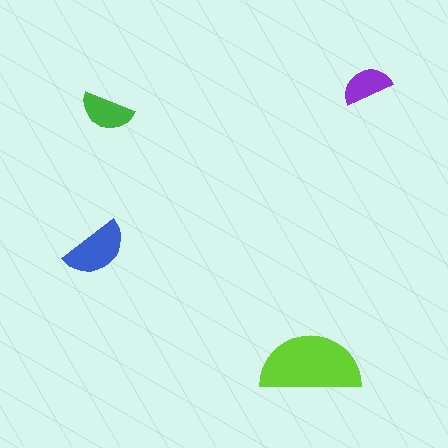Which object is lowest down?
The lime semicircle is bottommost.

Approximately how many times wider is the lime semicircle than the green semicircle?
About 2 times wider.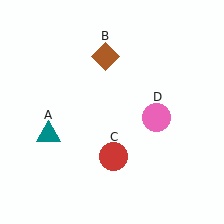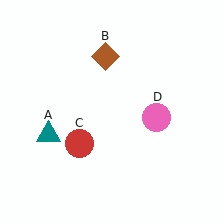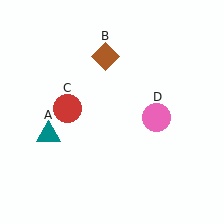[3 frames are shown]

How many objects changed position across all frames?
1 object changed position: red circle (object C).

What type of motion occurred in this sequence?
The red circle (object C) rotated clockwise around the center of the scene.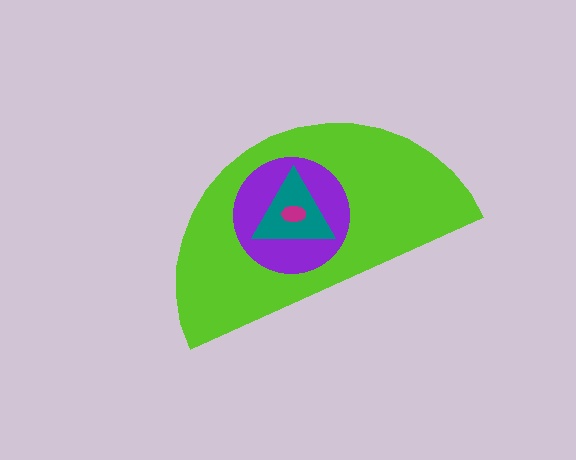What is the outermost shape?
The lime semicircle.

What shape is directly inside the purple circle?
The teal triangle.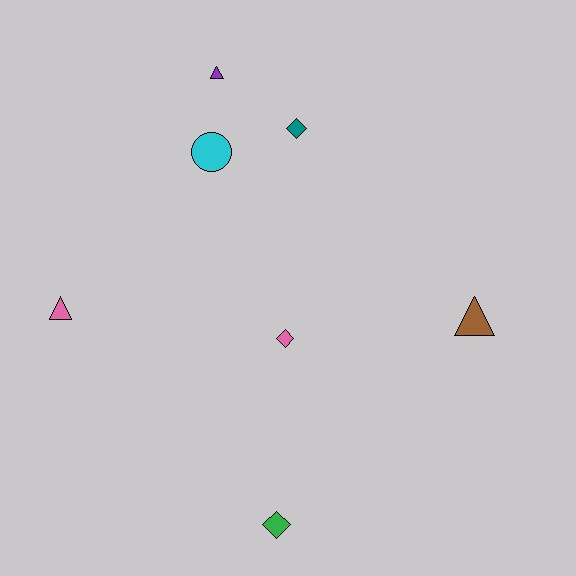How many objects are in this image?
There are 7 objects.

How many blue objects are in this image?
There are no blue objects.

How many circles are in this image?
There is 1 circle.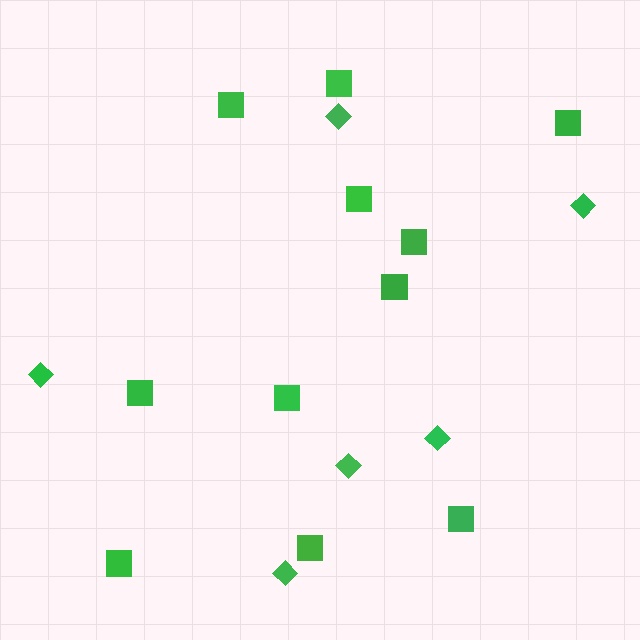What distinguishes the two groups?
There are 2 groups: one group of squares (11) and one group of diamonds (6).